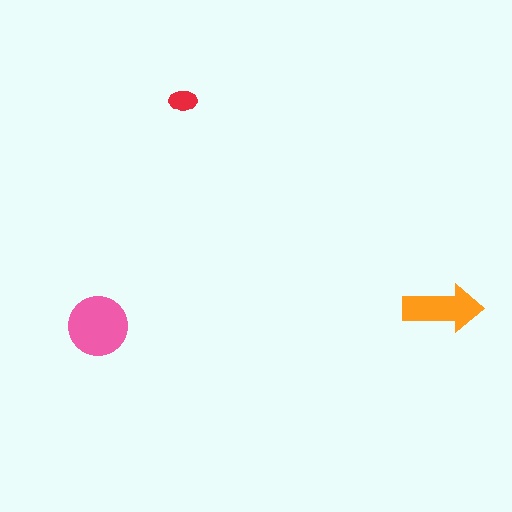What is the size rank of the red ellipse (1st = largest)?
3rd.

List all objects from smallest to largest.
The red ellipse, the orange arrow, the pink circle.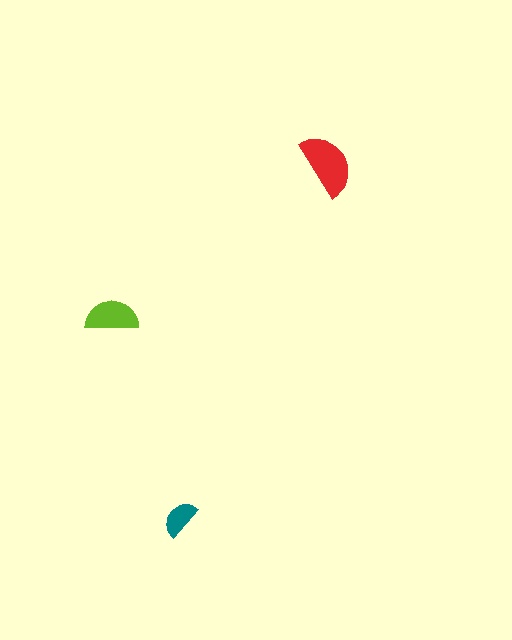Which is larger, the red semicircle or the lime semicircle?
The red one.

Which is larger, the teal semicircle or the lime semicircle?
The lime one.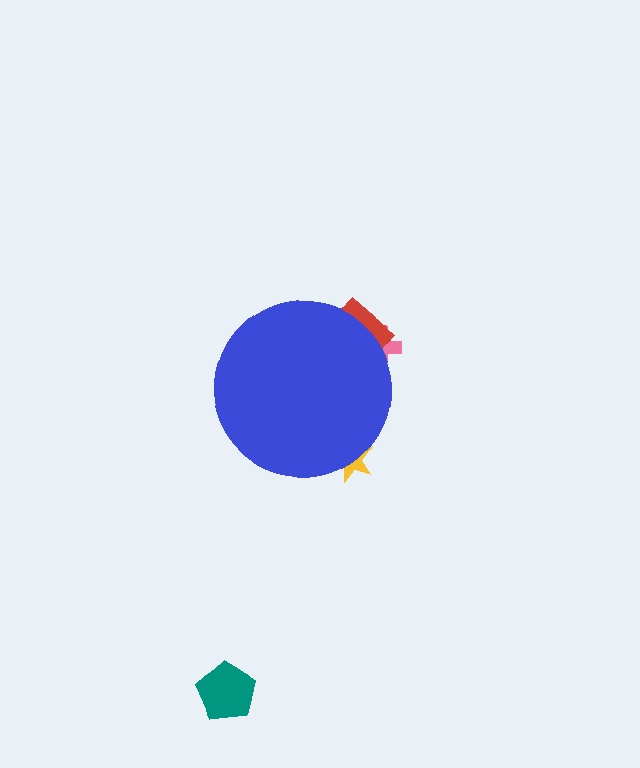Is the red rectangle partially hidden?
Yes, the red rectangle is partially hidden behind the blue circle.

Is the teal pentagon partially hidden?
No, the teal pentagon is fully visible.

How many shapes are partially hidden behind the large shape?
3 shapes are partially hidden.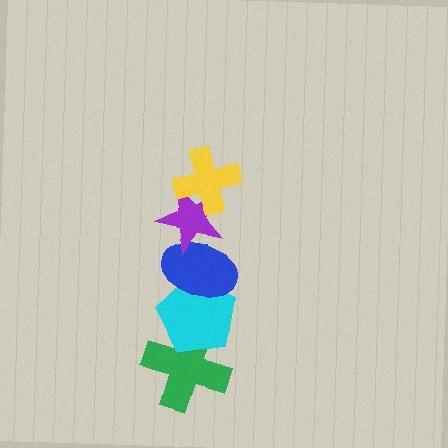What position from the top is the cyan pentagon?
The cyan pentagon is 4th from the top.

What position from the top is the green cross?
The green cross is 5th from the top.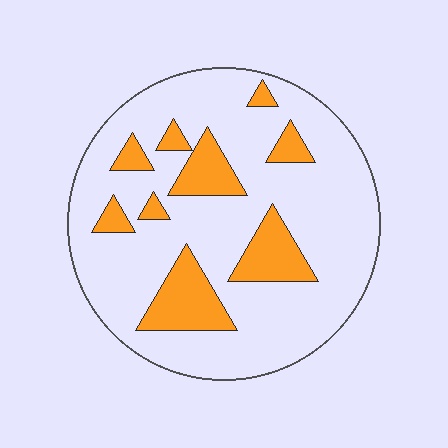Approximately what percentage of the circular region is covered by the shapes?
Approximately 20%.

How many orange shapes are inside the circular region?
9.